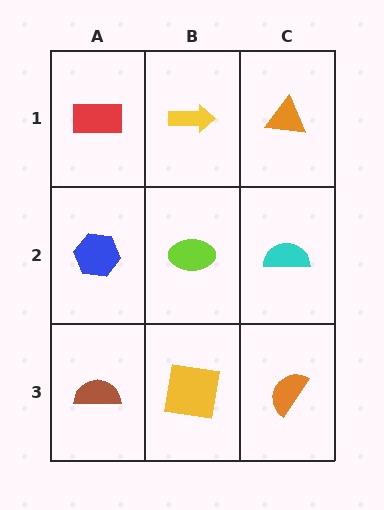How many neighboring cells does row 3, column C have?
2.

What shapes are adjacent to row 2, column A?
A red rectangle (row 1, column A), a brown semicircle (row 3, column A), a lime ellipse (row 2, column B).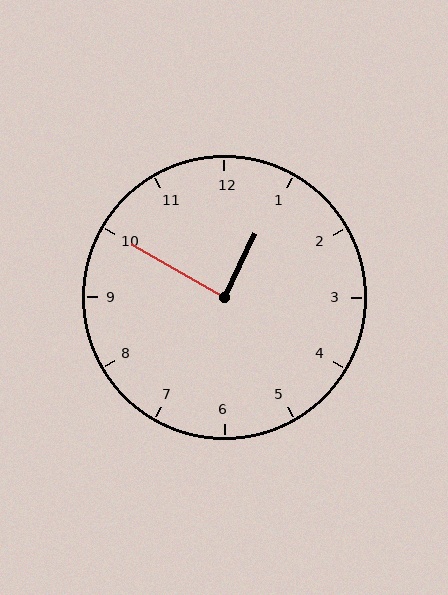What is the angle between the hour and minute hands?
Approximately 85 degrees.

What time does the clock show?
12:50.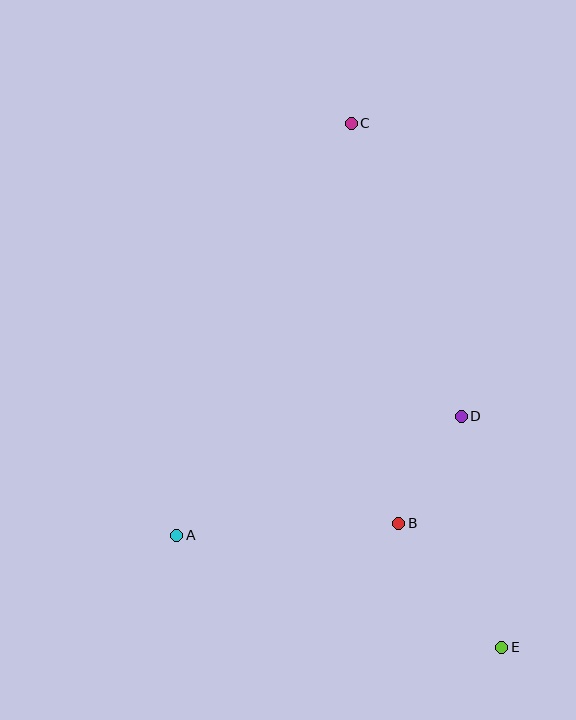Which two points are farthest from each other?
Points C and E are farthest from each other.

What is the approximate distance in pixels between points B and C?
The distance between B and C is approximately 403 pixels.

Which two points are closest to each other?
Points B and D are closest to each other.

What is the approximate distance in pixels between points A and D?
The distance between A and D is approximately 308 pixels.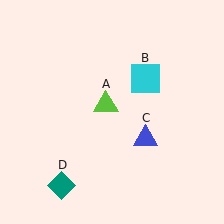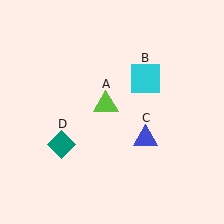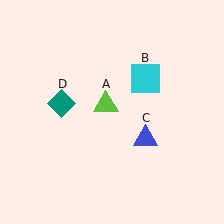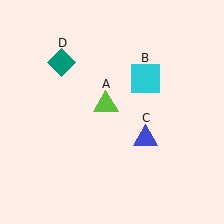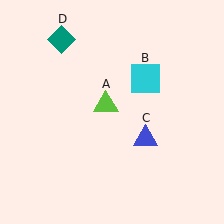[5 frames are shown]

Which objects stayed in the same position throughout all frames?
Lime triangle (object A) and cyan square (object B) and blue triangle (object C) remained stationary.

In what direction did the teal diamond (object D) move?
The teal diamond (object D) moved up.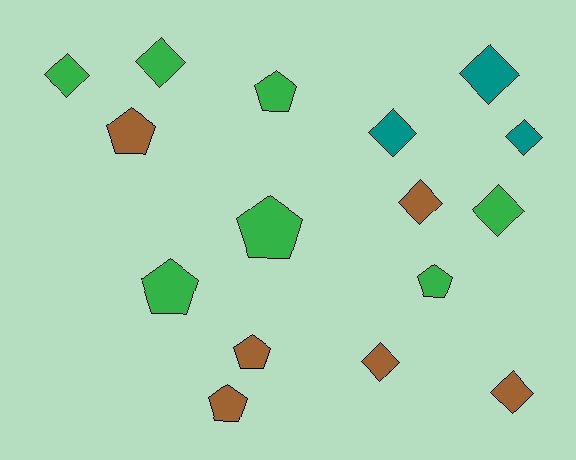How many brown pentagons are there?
There are 3 brown pentagons.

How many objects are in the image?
There are 16 objects.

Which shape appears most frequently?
Diamond, with 9 objects.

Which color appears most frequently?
Green, with 7 objects.